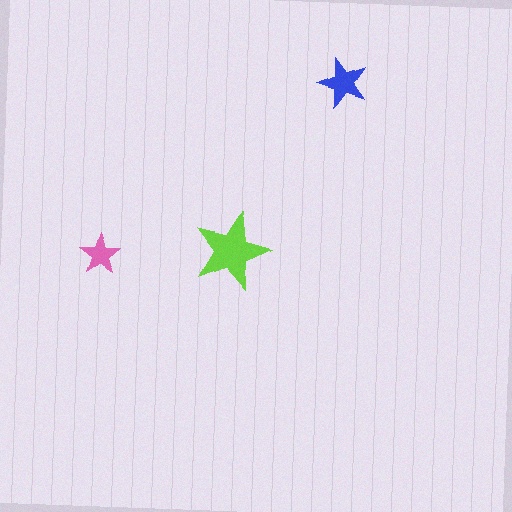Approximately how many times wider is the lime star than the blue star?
About 1.5 times wider.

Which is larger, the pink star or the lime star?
The lime one.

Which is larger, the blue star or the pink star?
The blue one.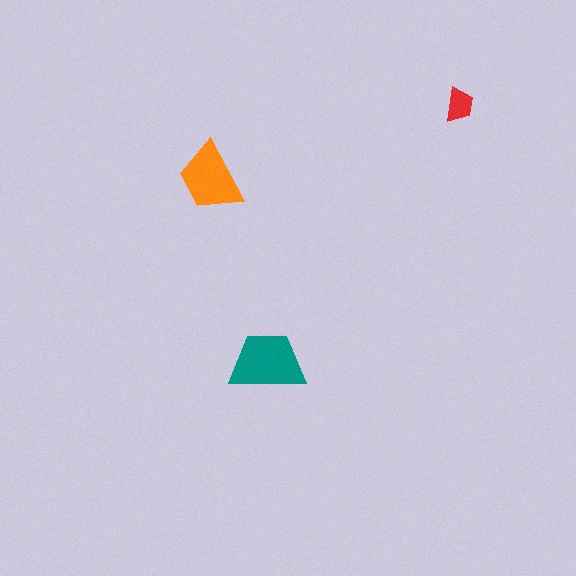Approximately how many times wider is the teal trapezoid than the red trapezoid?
About 2 times wider.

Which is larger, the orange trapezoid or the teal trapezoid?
The teal one.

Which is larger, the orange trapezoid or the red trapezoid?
The orange one.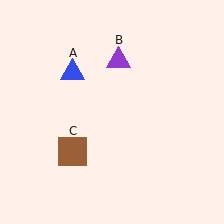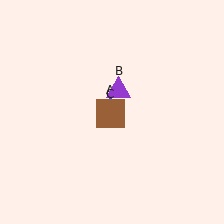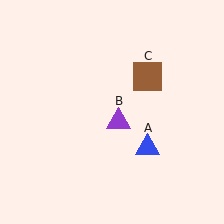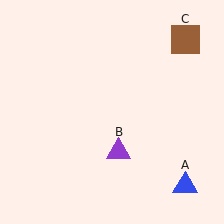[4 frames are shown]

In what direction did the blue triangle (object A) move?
The blue triangle (object A) moved down and to the right.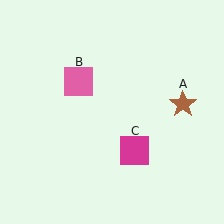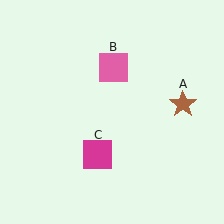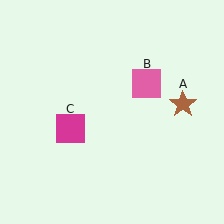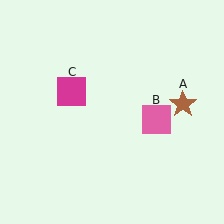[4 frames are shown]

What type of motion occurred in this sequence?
The pink square (object B), magenta square (object C) rotated clockwise around the center of the scene.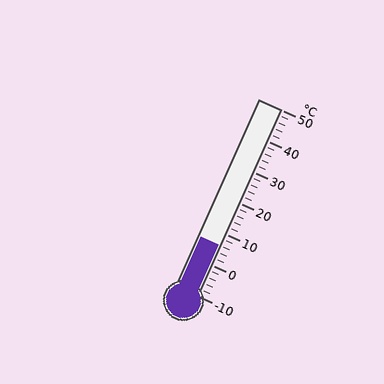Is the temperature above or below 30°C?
The temperature is below 30°C.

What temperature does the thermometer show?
The thermometer shows approximately 6°C.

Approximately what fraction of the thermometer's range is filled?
The thermometer is filled to approximately 25% of its range.